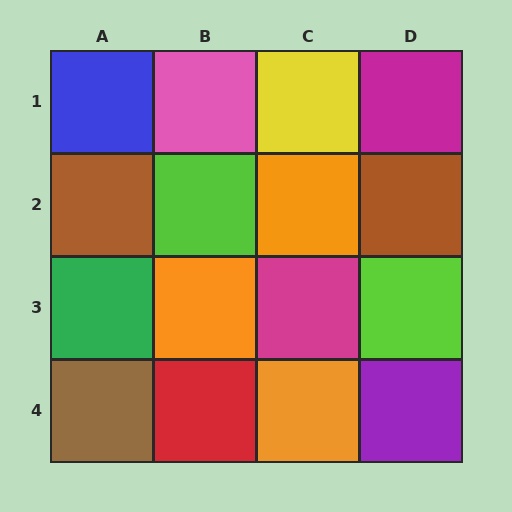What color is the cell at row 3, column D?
Lime.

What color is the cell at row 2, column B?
Lime.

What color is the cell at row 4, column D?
Purple.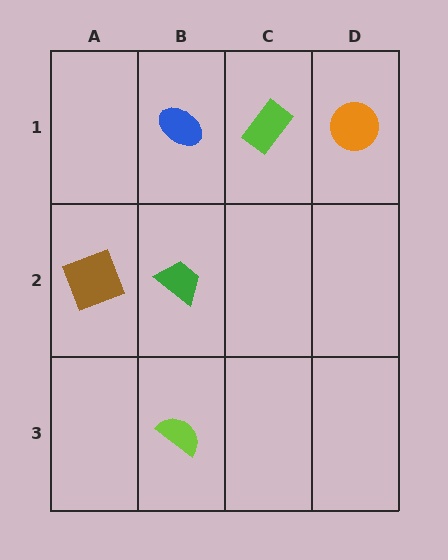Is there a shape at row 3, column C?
No, that cell is empty.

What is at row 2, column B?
A green trapezoid.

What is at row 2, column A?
A brown square.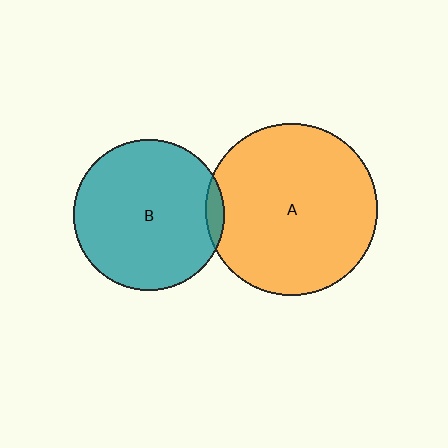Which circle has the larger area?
Circle A (orange).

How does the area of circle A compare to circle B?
Approximately 1.3 times.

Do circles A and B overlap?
Yes.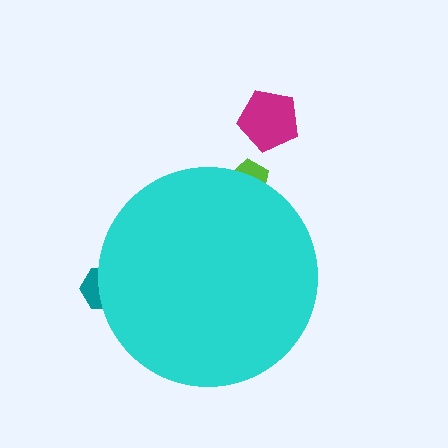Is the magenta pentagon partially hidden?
No, the magenta pentagon is fully visible.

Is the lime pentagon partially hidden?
Yes, the lime pentagon is partially hidden behind the cyan circle.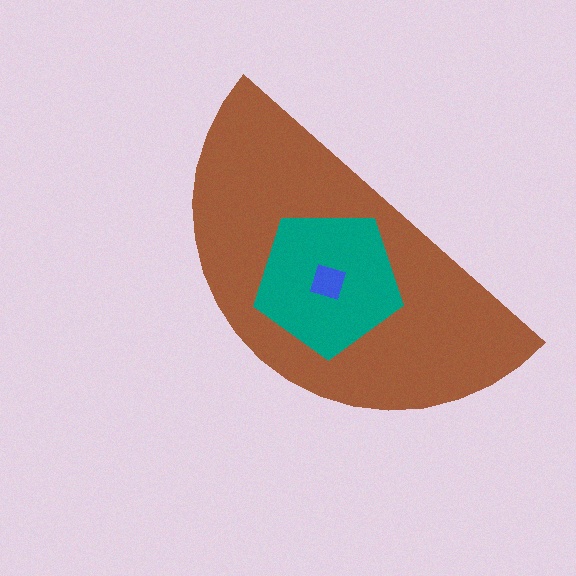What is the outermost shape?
The brown semicircle.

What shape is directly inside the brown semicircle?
The teal pentagon.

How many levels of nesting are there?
3.